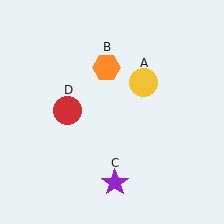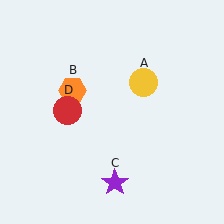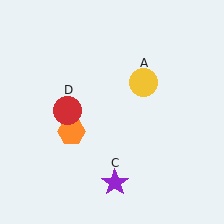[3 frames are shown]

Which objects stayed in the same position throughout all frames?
Yellow circle (object A) and purple star (object C) and red circle (object D) remained stationary.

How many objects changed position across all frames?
1 object changed position: orange hexagon (object B).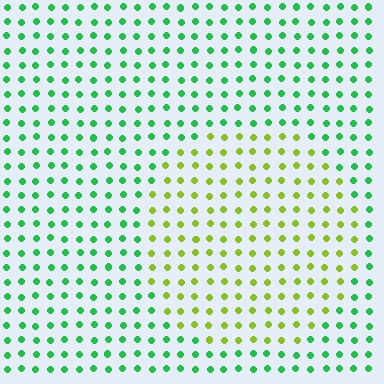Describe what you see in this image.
The image is filled with small green elements in a uniform arrangement. A circle-shaped region is visible where the elements are tinted to a slightly different hue, forming a subtle color boundary.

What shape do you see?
I see a circle.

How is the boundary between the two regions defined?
The boundary is defined purely by a slight shift in hue (about 54 degrees). Spacing, size, and orientation are identical on both sides.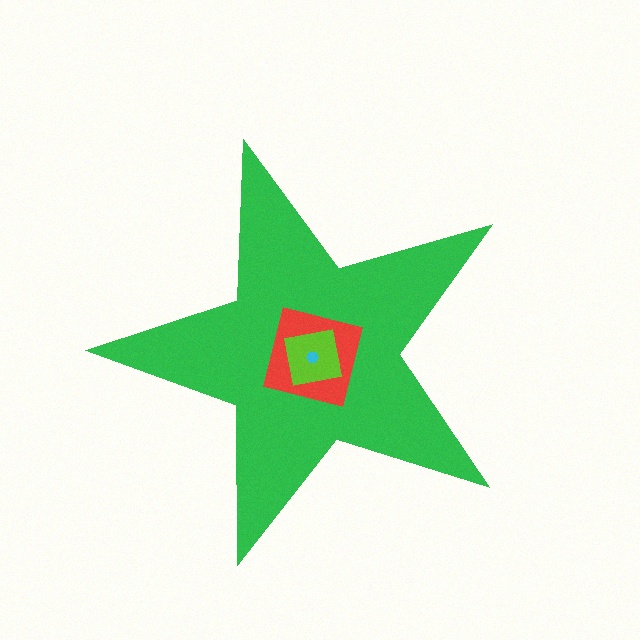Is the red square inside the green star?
Yes.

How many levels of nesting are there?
4.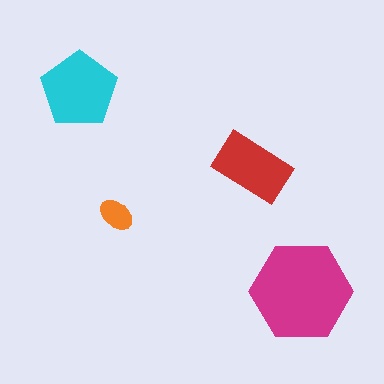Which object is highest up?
The cyan pentagon is topmost.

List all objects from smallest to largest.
The orange ellipse, the red rectangle, the cyan pentagon, the magenta hexagon.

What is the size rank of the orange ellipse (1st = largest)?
4th.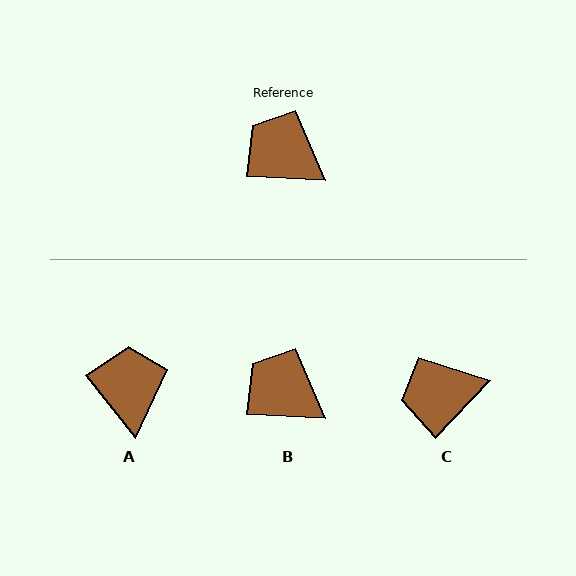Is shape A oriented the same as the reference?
No, it is off by about 49 degrees.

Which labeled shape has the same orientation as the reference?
B.